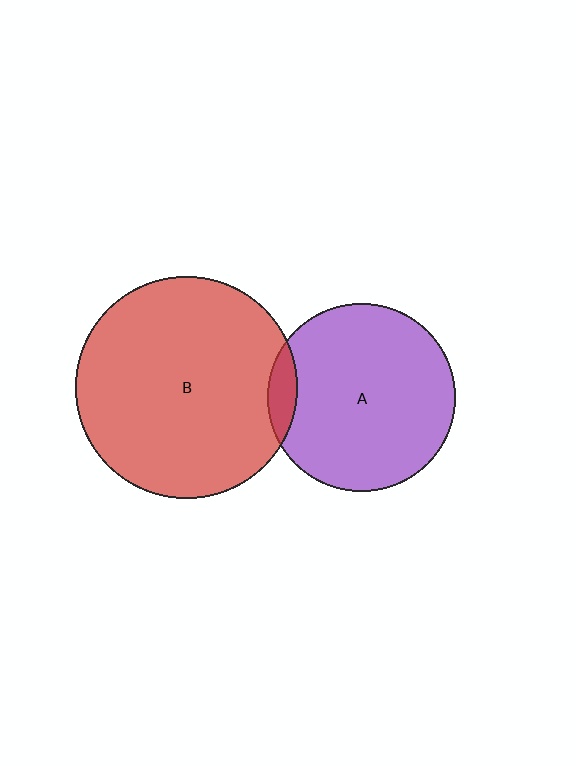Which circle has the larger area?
Circle B (red).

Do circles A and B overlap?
Yes.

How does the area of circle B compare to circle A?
Approximately 1.4 times.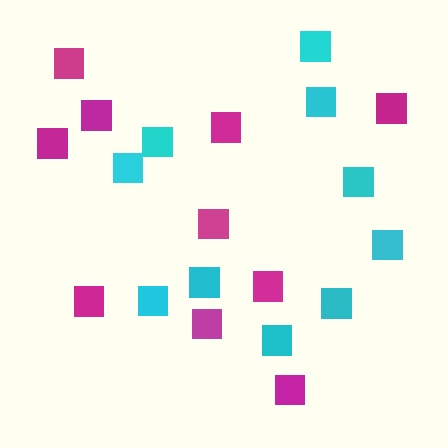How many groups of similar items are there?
There are 2 groups: one group of magenta squares (10) and one group of cyan squares (10).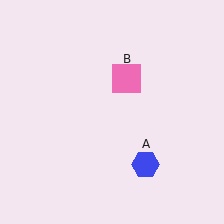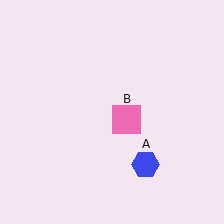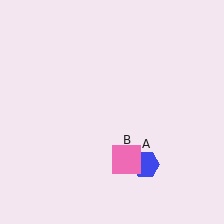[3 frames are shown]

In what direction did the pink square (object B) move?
The pink square (object B) moved down.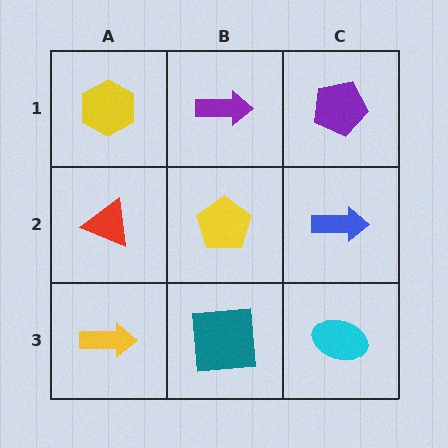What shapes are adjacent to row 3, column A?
A red triangle (row 2, column A), a teal square (row 3, column B).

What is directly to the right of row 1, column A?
A purple arrow.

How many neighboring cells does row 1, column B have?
3.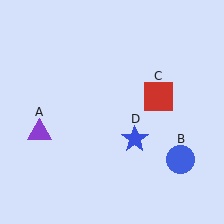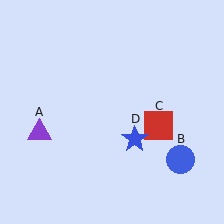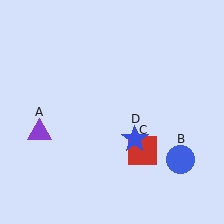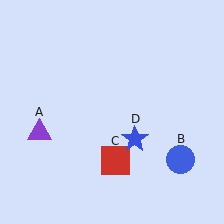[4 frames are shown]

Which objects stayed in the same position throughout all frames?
Purple triangle (object A) and blue circle (object B) and blue star (object D) remained stationary.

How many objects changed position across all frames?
1 object changed position: red square (object C).